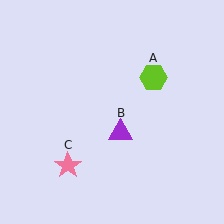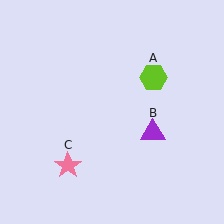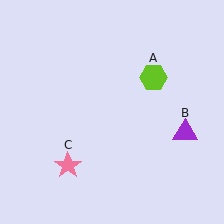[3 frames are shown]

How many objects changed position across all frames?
1 object changed position: purple triangle (object B).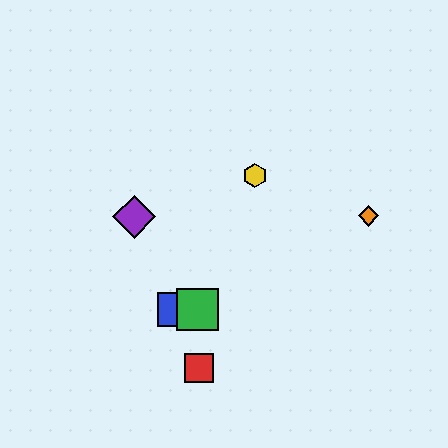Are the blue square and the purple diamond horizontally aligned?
No, the blue square is at y≈310 and the purple diamond is at y≈217.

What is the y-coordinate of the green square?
The green square is at y≈310.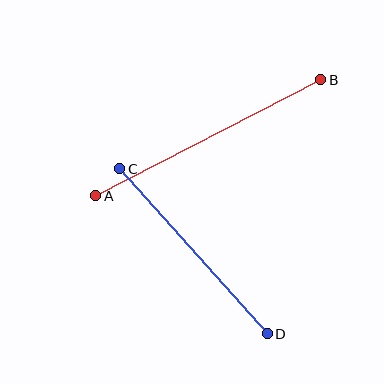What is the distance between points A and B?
The distance is approximately 253 pixels.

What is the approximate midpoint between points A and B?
The midpoint is at approximately (208, 138) pixels.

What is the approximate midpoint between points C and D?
The midpoint is at approximately (194, 251) pixels.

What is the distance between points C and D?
The distance is approximately 221 pixels.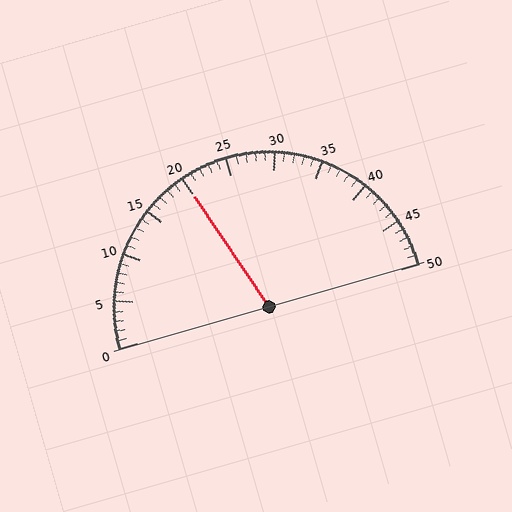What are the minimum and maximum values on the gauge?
The gauge ranges from 0 to 50.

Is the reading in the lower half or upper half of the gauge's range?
The reading is in the lower half of the range (0 to 50).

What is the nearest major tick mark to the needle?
The nearest major tick mark is 20.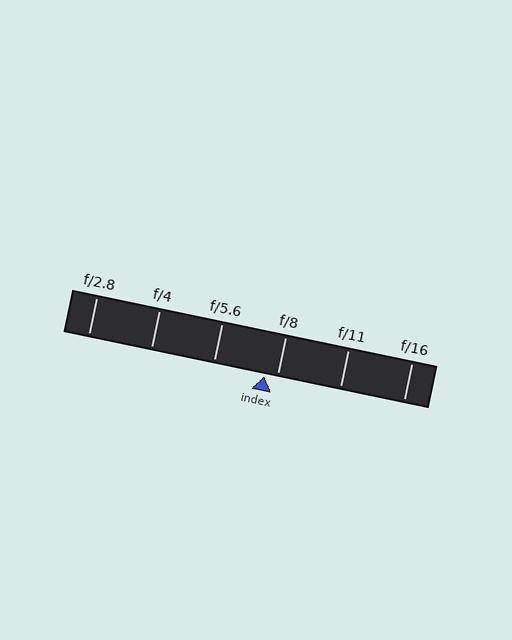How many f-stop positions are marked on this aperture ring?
There are 6 f-stop positions marked.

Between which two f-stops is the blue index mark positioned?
The index mark is between f/5.6 and f/8.